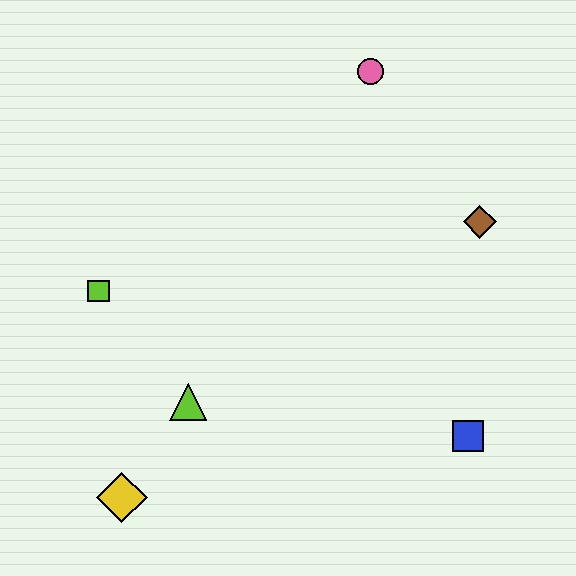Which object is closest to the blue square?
The brown diamond is closest to the blue square.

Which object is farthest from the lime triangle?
The pink circle is farthest from the lime triangle.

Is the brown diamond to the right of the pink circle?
Yes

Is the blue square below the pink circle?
Yes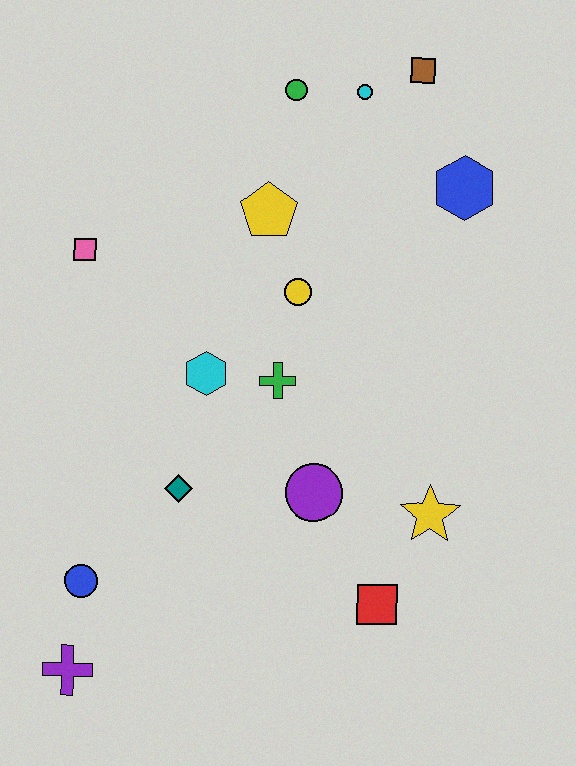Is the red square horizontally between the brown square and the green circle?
Yes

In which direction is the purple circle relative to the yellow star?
The purple circle is to the left of the yellow star.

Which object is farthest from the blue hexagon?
The purple cross is farthest from the blue hexagon.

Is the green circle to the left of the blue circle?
No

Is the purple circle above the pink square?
No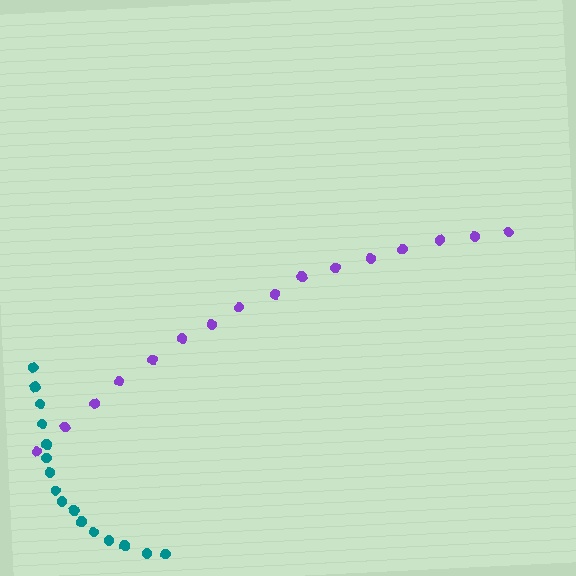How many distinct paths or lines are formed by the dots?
There are 2 distinct paths.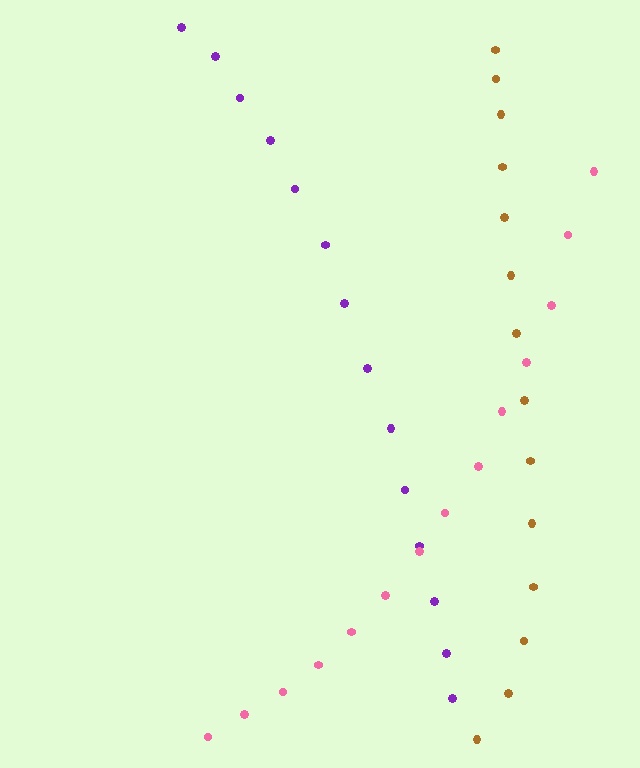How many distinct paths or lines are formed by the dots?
There are 3 distinct paths.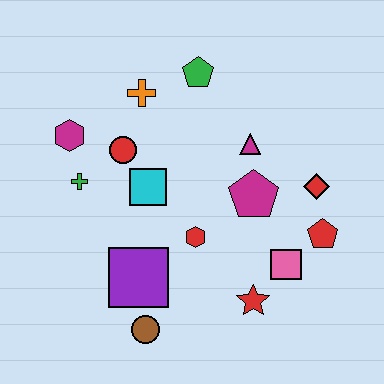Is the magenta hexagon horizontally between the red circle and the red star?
No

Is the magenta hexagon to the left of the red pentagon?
Yes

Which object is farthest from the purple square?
The green pentagon is farthest from the purple square.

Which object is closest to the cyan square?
The red circle is closest to the cyan square.